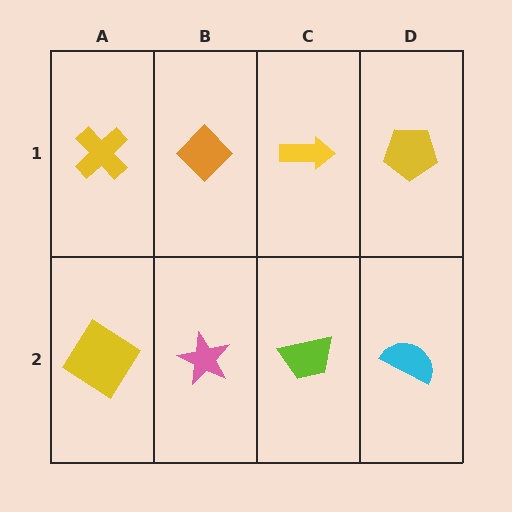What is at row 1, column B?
An orange diamond.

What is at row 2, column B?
A pink star.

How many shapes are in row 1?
4 shapes.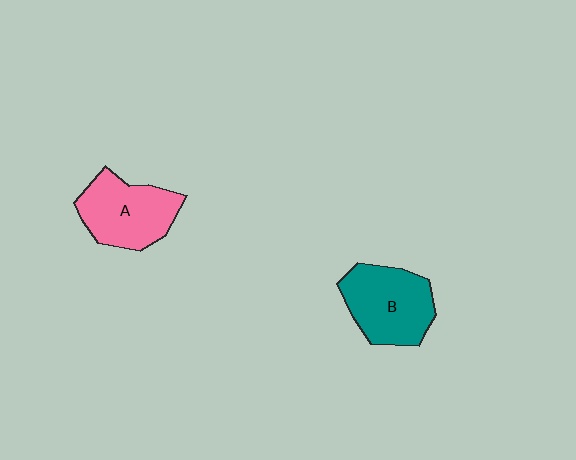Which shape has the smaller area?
Shape A (pink).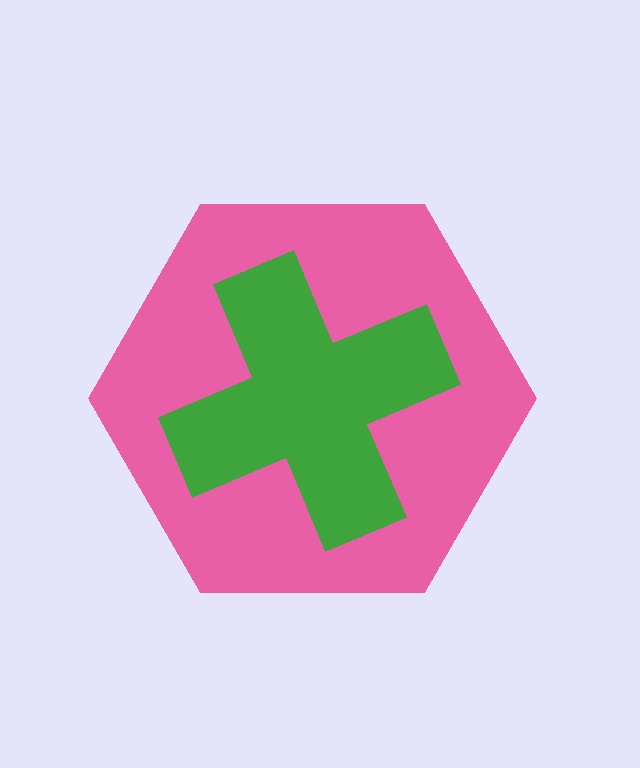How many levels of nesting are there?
2.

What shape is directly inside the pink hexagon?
The green cross.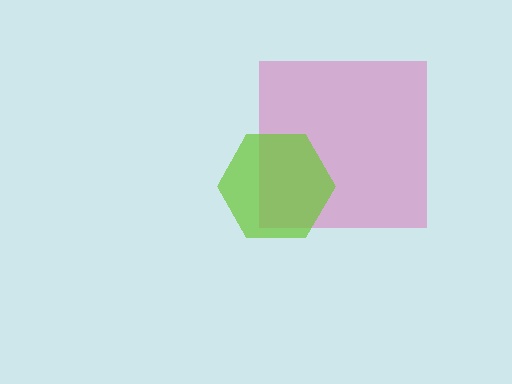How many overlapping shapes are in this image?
There are 2 overlapping shapes in the image.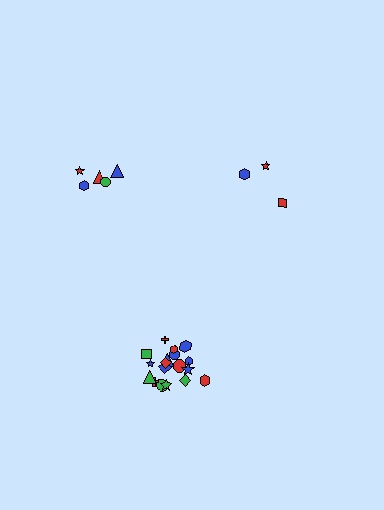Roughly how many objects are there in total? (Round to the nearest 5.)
Roughly 25 objects in total.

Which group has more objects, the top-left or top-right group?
The top-left group.